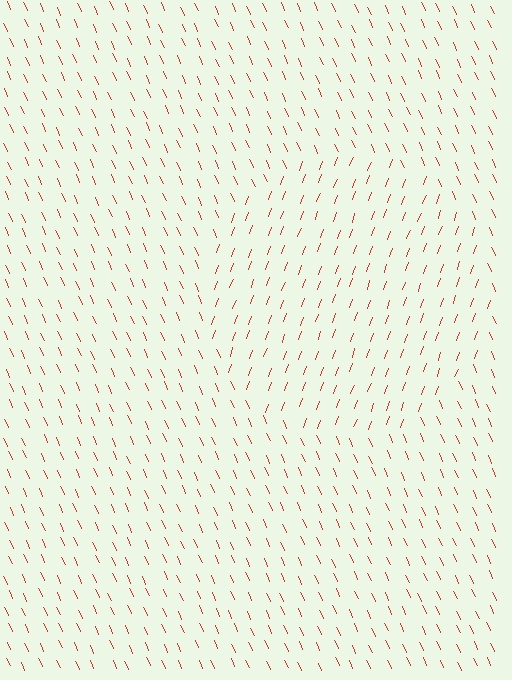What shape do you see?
I see a circle.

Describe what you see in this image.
The image is filled with small red line segments. A circle region in the image has lines oriented differently from the surrounding lines, creating a visible texture boundary.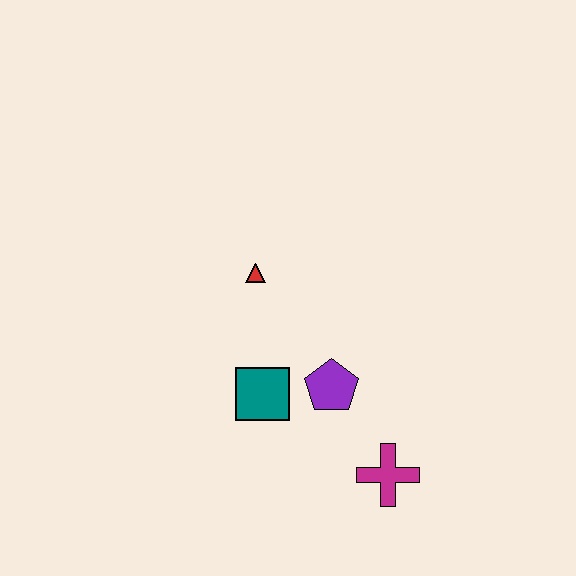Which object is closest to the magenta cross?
The purple pentagon is closest to the magenta cross.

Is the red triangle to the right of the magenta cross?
No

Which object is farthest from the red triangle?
The magenta cross is farthest from the red triangle.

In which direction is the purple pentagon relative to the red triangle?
The purple pentagon is below the red triangle.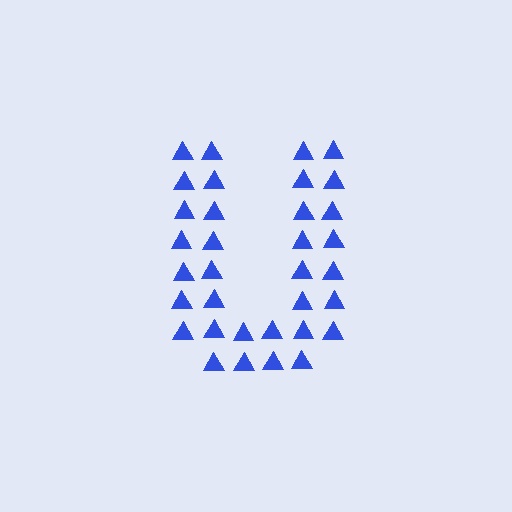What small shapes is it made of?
It is made of small triangles.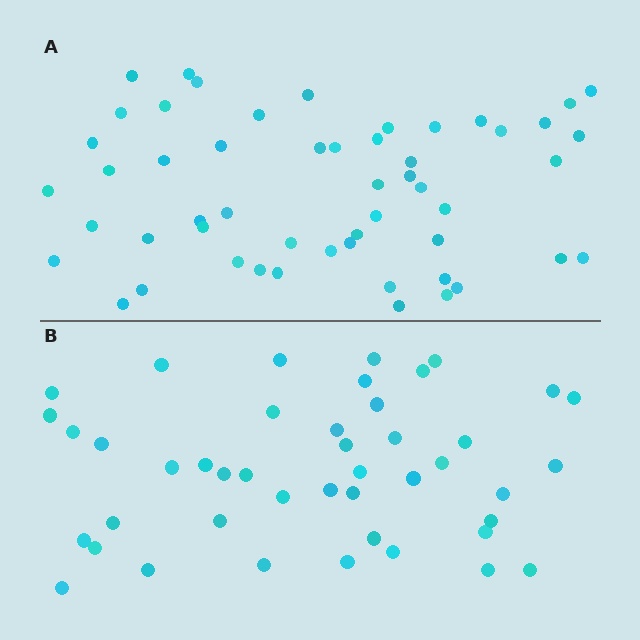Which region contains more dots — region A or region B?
Region A (the top region) has more dots.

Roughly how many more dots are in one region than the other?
Region A has roughly 8 or so more dots than region B.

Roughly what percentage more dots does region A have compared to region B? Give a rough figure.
About 20% more.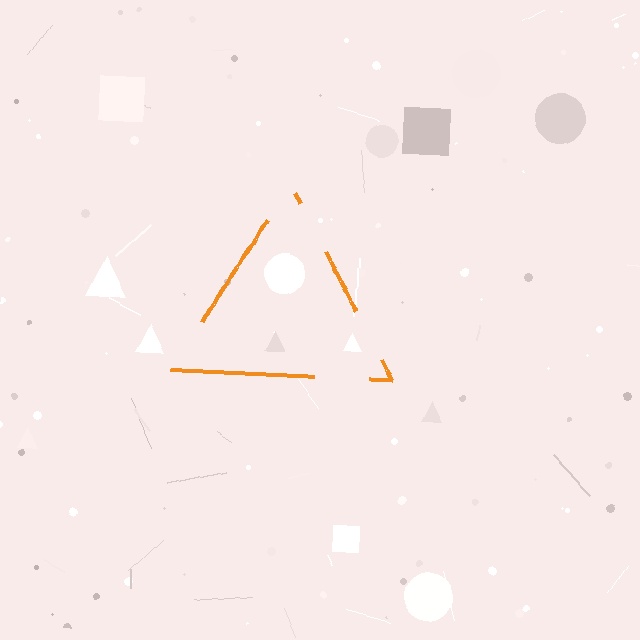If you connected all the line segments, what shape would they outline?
They would outline a triangle.